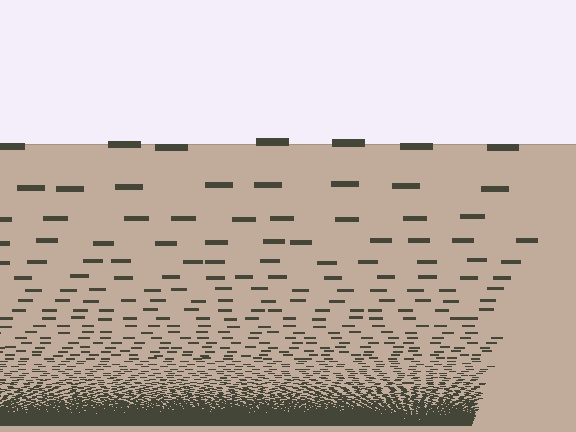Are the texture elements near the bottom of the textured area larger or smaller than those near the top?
Smaller. The gradient is inverted — elements near the bottom are smaller and denser.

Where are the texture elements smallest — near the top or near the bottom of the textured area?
Near the bottom.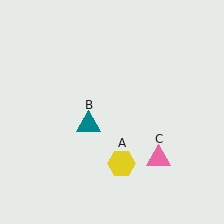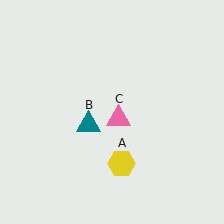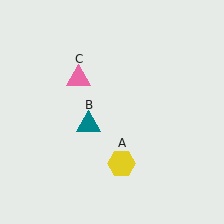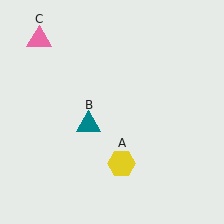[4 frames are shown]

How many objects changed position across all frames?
1 object changed position: pink triangle (object C).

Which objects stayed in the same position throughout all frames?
Yellow hexagon (object A) and teal triangle (object B) remained stationary.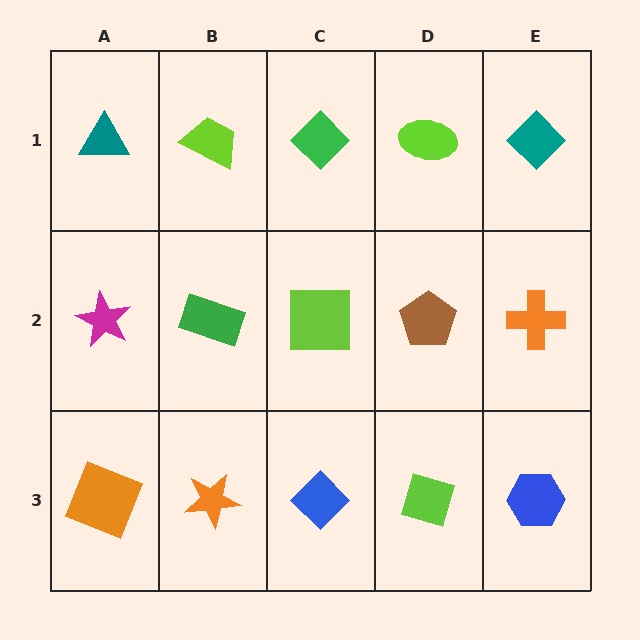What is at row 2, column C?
A lime square.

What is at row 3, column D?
A lime diamond.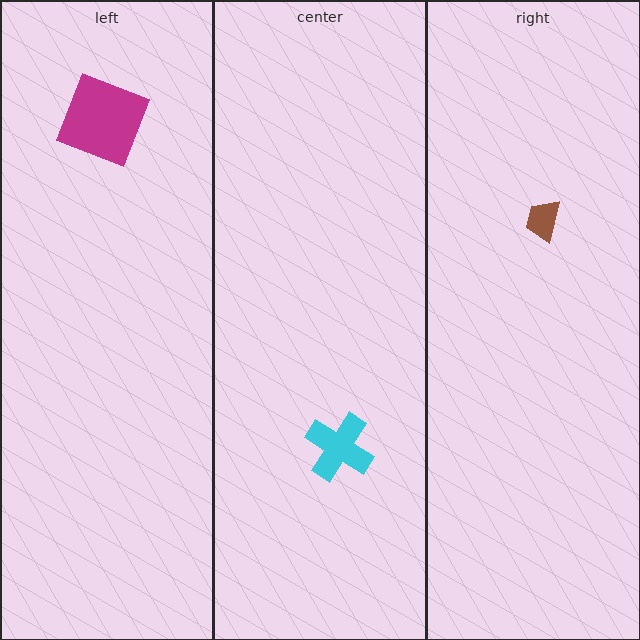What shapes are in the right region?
The brown trapezoid.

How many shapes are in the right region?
1.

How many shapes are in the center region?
1.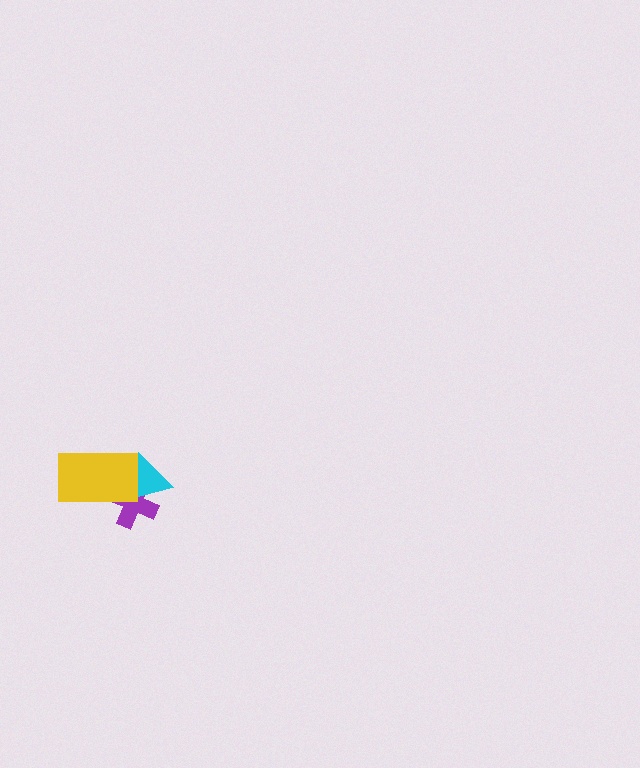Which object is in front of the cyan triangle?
The yellow rectangle is in front of the cyan triangle.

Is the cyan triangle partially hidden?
Yes, it is partially covered by another shape.